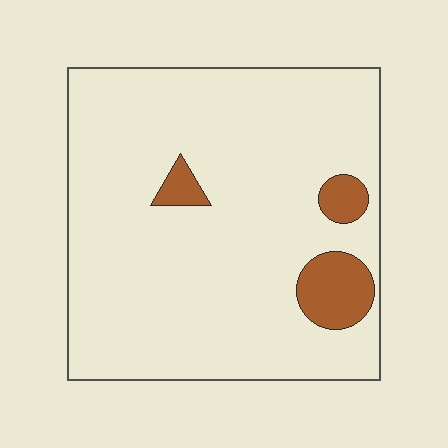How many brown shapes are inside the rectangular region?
3.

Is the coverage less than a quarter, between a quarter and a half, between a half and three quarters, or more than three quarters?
Less than a quarter.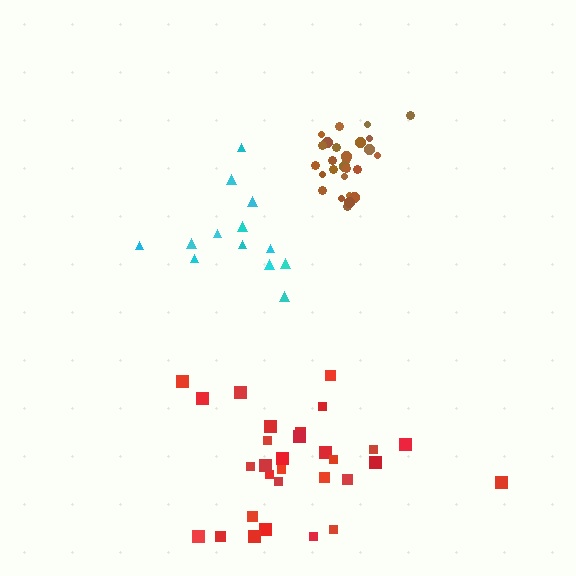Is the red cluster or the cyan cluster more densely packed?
Cyan.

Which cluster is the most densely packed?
Brown.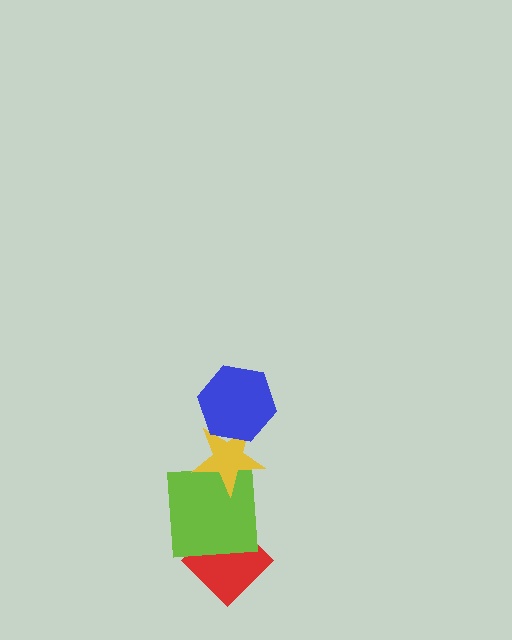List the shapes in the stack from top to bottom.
From top to bottom: the blue hexagon, the yellow star, the lime square, the red diamond.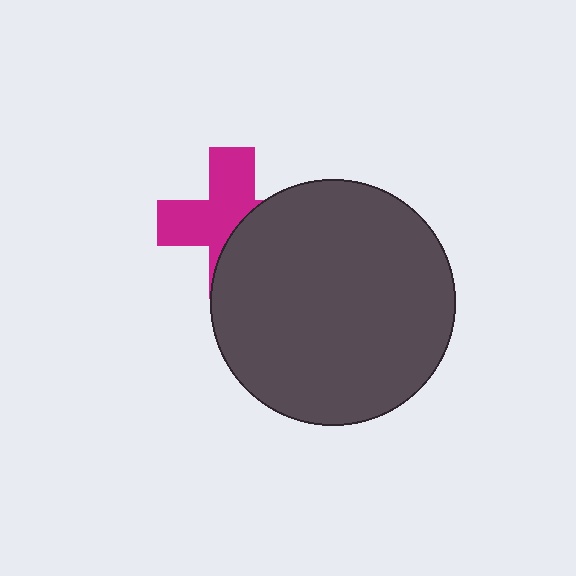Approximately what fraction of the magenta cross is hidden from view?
Roughly 45% of the magenta cross is hidden behind the dark gray circle.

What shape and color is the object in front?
The object in front is a dark gray circle.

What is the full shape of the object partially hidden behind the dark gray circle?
The partially hidden object is a magenta cross.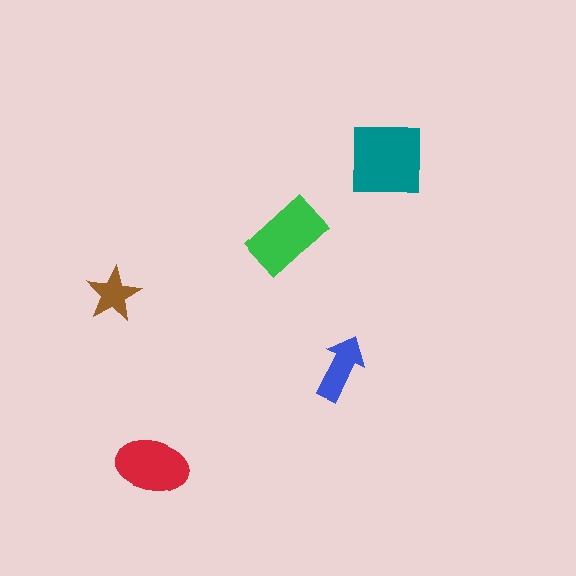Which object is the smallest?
The brown star.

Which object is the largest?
The teal square.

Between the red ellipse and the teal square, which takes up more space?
The teal square.